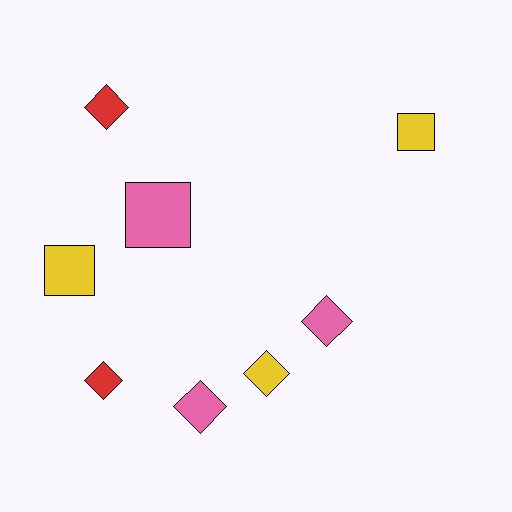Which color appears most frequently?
Yellow, with 3 objects.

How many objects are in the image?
There are 8 objects.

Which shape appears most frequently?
Diamond, with 5 objects.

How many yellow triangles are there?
There are no yellow triangles.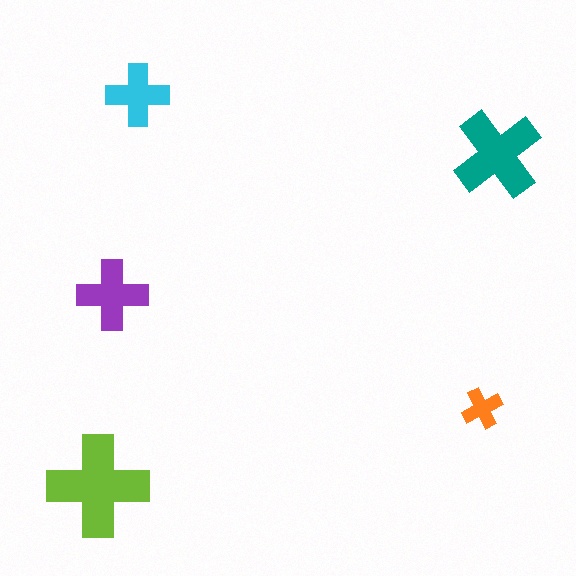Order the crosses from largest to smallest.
the lime one, the teal one, the purple one, the cyan one, the orange one.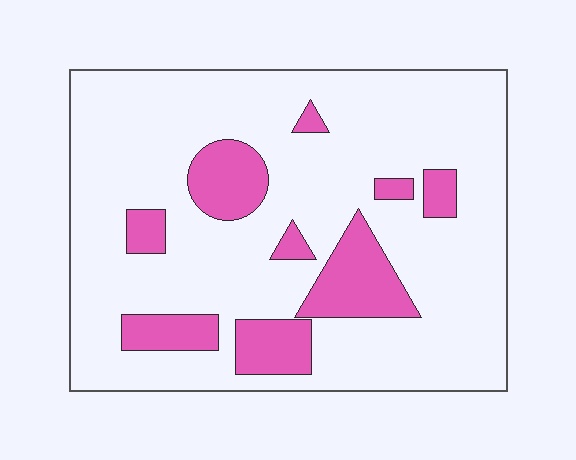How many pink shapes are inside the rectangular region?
9.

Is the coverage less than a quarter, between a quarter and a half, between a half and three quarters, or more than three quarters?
Less than a quarter.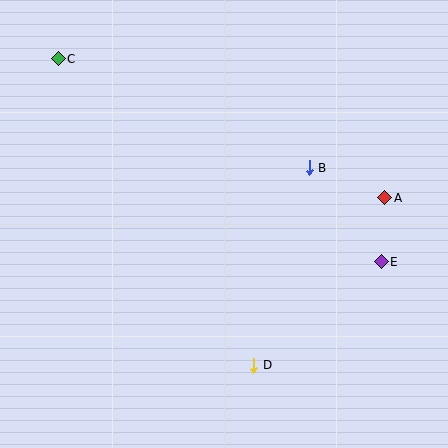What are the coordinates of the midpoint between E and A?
The midpoint between E and A is at (383, 230).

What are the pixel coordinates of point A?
Point A is at (385, 198).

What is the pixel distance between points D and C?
The distance between D and C is 364 pixels.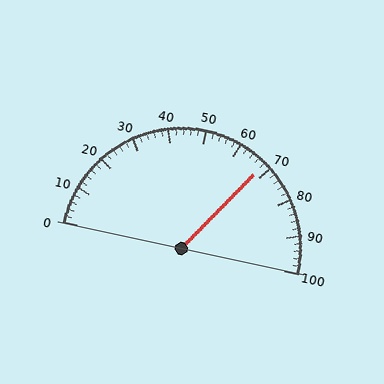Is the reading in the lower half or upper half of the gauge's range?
The reading is in the upper half of the range (0 to 100).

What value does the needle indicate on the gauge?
The needle indicates approximately 68.